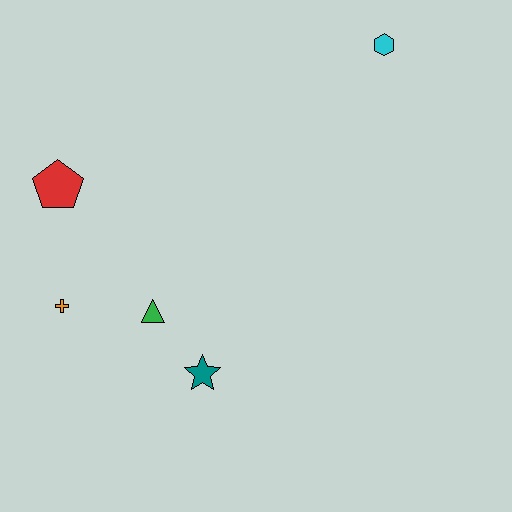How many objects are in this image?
There are 5 objects.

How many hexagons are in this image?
There is 1 hexagon.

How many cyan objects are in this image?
There is 1 cyan object.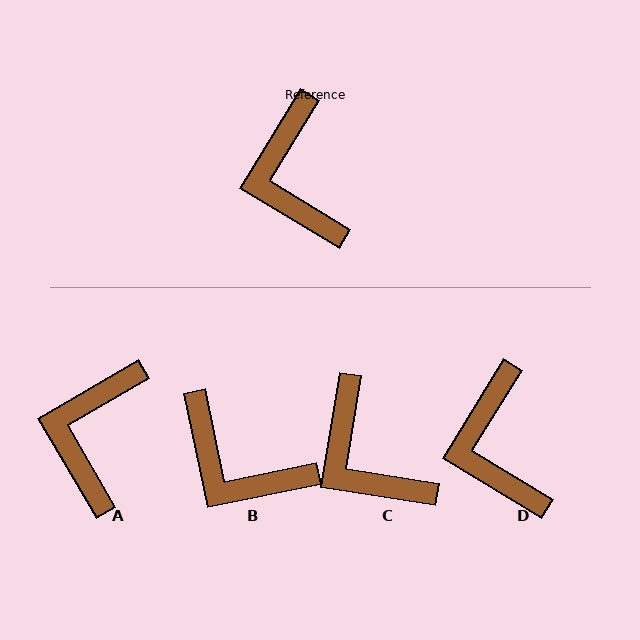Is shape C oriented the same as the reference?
No, it is off by about 22 degrees.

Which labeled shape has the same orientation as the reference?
D.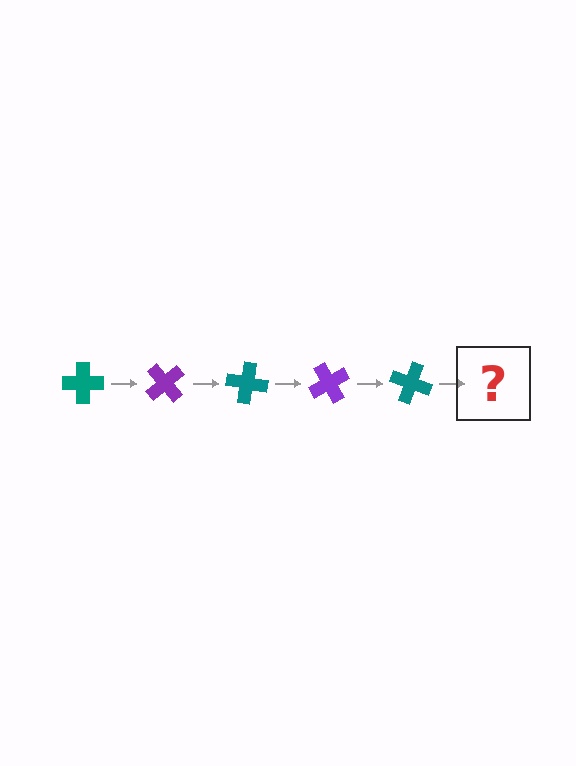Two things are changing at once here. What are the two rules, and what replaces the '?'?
The two rules are that it rotates 50 degrees each step and the color cycles through teal and purple. The '?' should be a purple cross, rotated 250 degrees from the start.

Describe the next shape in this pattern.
It should be a purple cross, rotated 250 degrees from the start.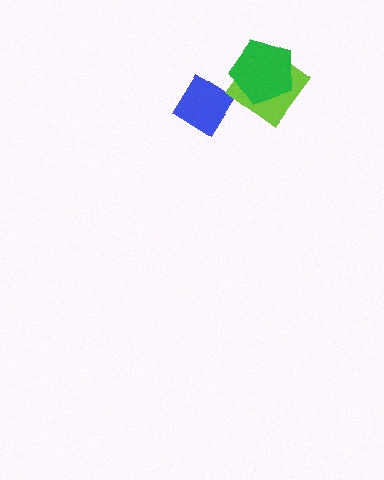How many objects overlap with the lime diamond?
2 objects overlap with the lime diamond.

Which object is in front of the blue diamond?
The lime diamond is in front of the blue diamond.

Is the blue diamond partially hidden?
Yes, it is partially covered by another shape.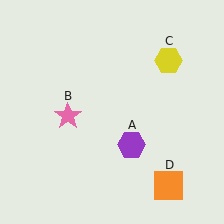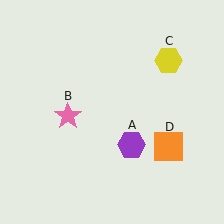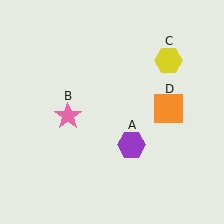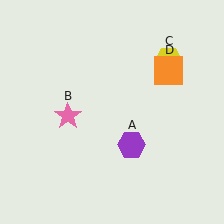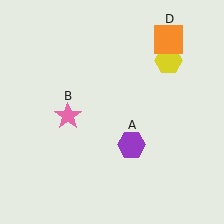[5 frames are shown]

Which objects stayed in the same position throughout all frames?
Purple hexagon (object A) and pink star (object B) and yellow hexagon (object C) remained stationary.